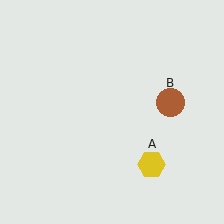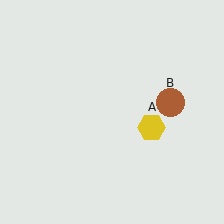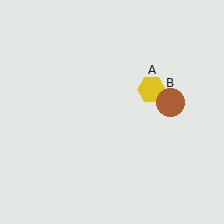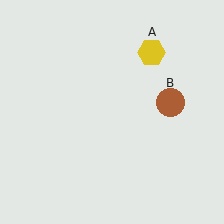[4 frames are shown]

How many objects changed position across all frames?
1 object changed position: yellow hexagon (object A).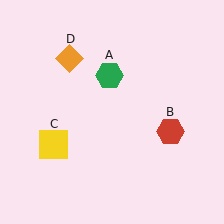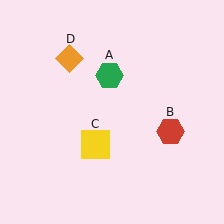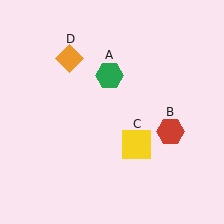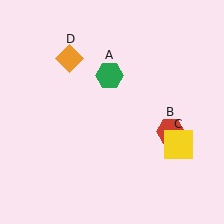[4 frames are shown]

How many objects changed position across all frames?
1 object changed position: yellow square (object C).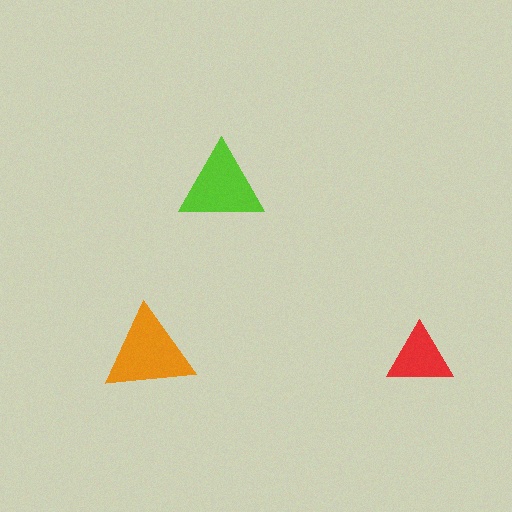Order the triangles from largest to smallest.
the orange one, the lime one, the red one.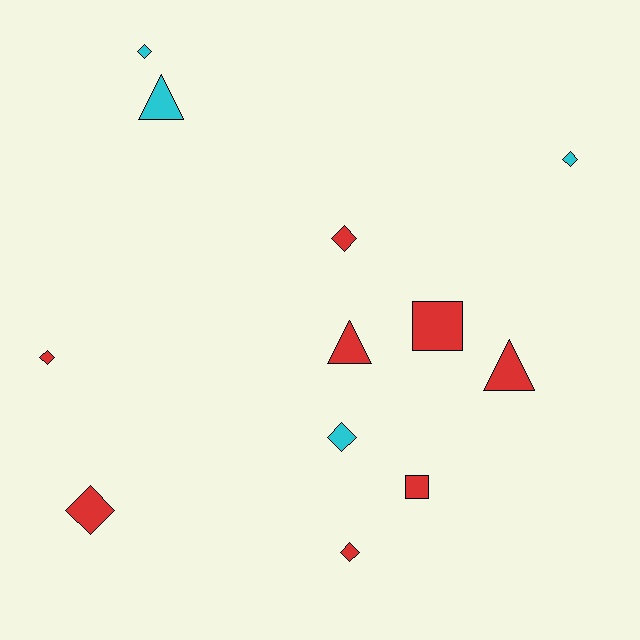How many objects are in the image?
There are 12 objects.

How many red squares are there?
There are 2 red squares.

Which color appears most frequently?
Red, with 8 objects.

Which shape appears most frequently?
Diamond, with 7 objects.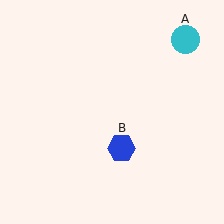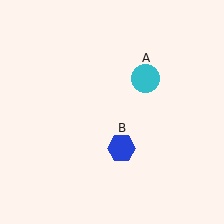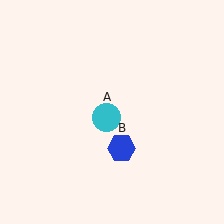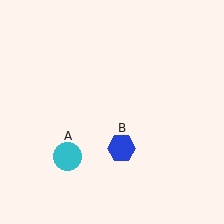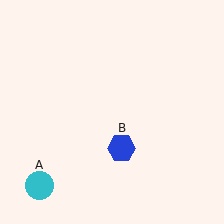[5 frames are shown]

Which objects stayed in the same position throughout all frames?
Blue hexagon (object B) remained stationary.